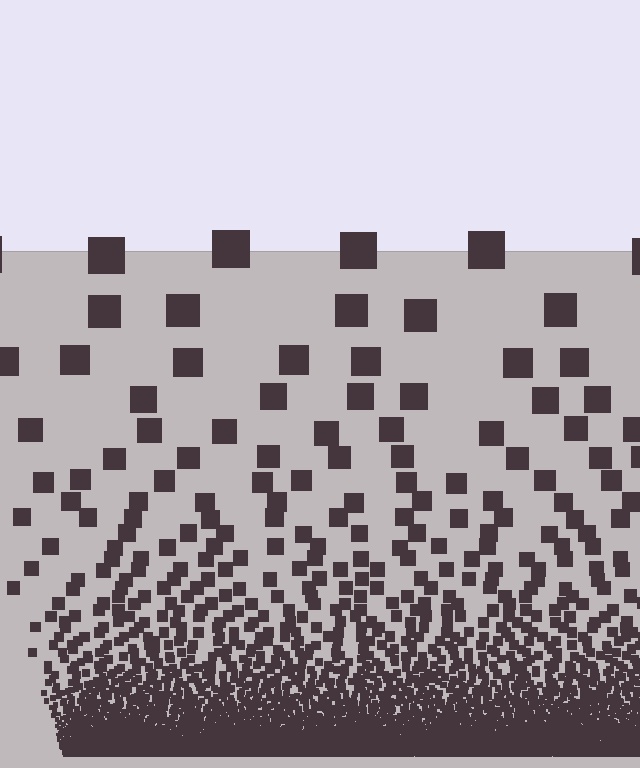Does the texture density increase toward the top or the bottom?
Density increases toward the bottom.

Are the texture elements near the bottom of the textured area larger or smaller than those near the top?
Smaller. The gradient is inverted — elements near the bottom are smaller and denser.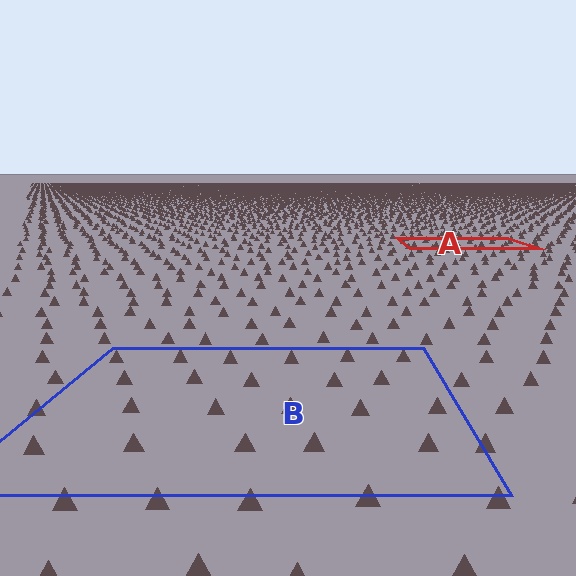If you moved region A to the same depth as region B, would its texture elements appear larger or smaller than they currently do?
They would appear larger. At a closer depth, the same texture elements are projected at a bigger on-screen size.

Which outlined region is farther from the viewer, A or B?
Region A is farther from the viewer — the texture elements inside it appear smaller and more densely packed.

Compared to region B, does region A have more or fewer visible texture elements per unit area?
Region A has more texture elements per unit area — they are packed more densely because it is farther away.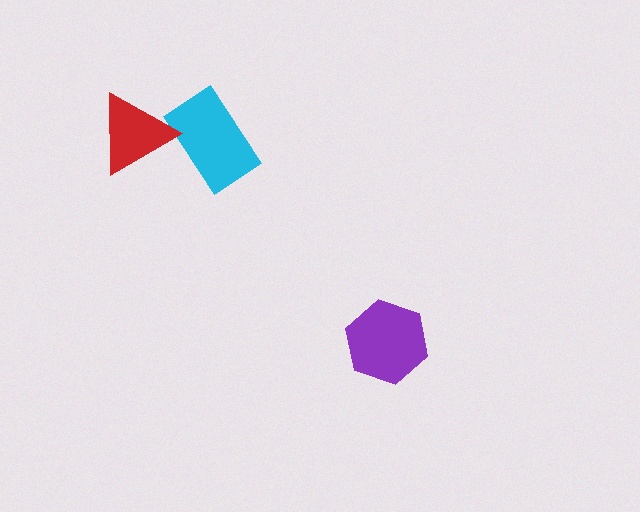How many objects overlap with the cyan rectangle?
1 object overlaps with the cyan rectangle.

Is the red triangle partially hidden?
No, no other shape covers it.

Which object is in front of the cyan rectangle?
The red triangle is in front of the cyan rectangle.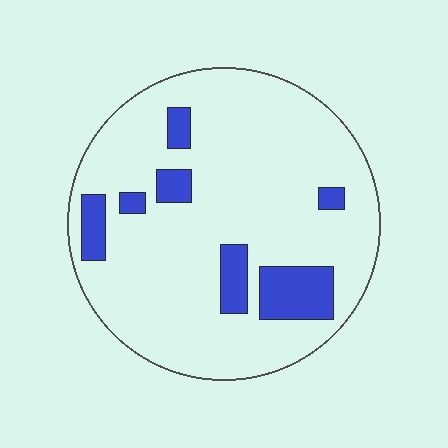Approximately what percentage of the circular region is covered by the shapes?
Approximately 15%.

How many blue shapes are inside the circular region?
7.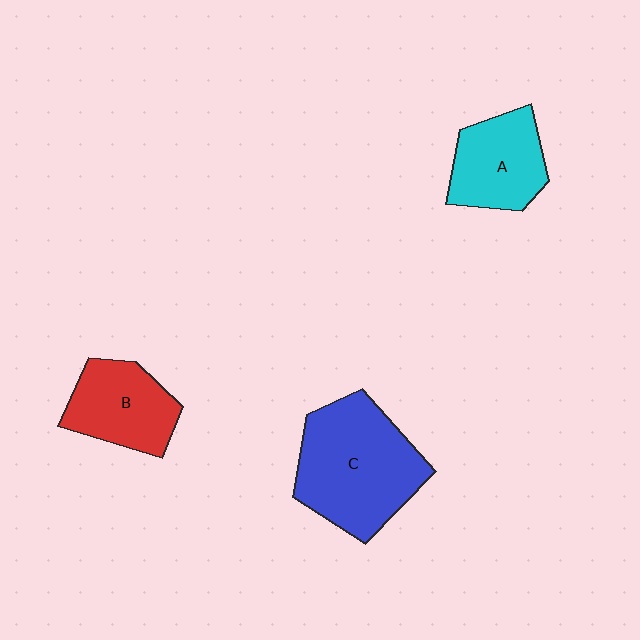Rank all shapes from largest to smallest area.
From largest to smallest: C (blue), B (red), A (cyan).